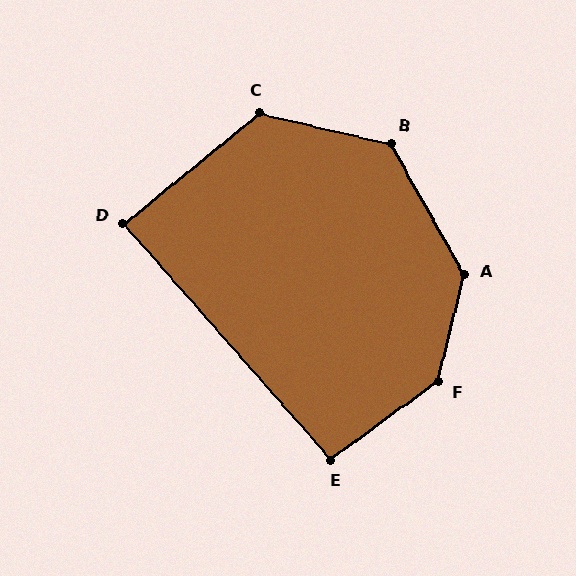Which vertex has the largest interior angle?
F, at approximately 140 degrees.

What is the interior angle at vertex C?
Approximately 128 degrees (obtuse).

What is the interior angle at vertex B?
Approximately 133 degrees (obtuse).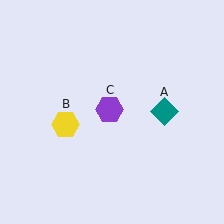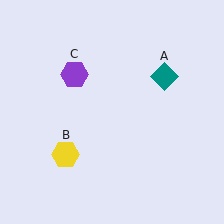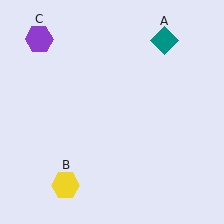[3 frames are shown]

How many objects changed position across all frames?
3 objects changed position: teal diamond (object A), yellow hexagon (object B), purple hexagon (object C).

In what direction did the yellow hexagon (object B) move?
The yellow hexagon (object B) moved down.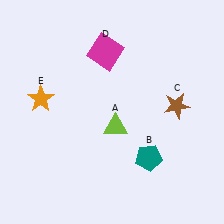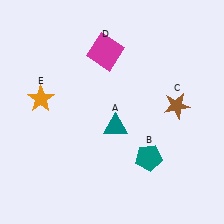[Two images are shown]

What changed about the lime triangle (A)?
In Image 1, A is lime. In Image 2, it changed to teal.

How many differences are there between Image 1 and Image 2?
There is 1 difference between the two images.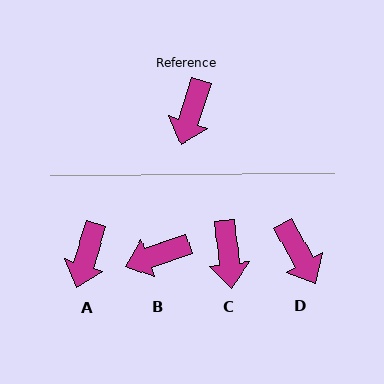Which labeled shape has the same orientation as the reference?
A.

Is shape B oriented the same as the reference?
No, it is off by about 54 degrees.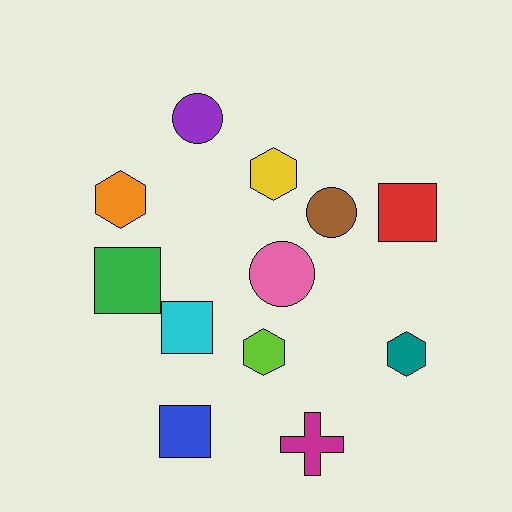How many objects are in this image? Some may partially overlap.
There are 12 objects.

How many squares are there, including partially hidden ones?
There are 4 squares.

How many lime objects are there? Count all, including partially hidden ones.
There is 1 lime object.